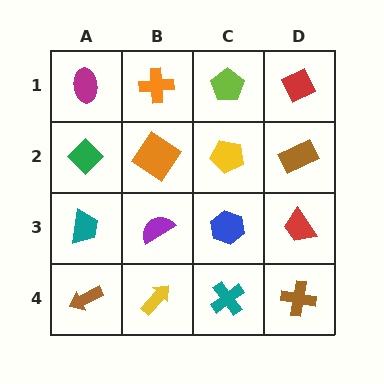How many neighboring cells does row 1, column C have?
3.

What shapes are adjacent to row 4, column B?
A purple semicircle (row 3, column B), a brown arrow (row 4, column A), a teal cross (row 4, column C).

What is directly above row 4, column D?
A red trapezoid.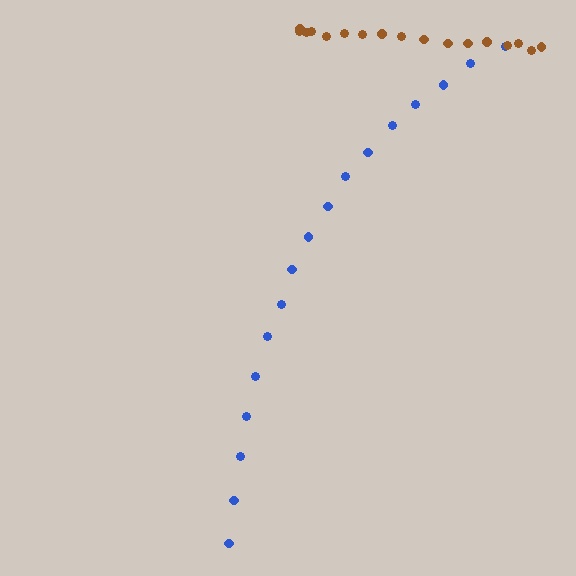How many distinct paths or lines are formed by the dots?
There are 2 distinct paths.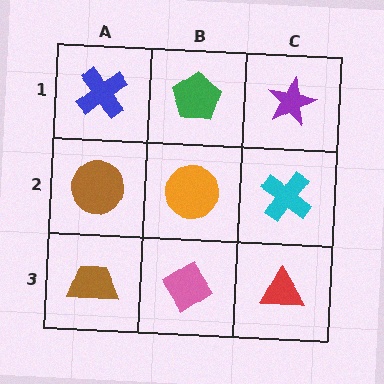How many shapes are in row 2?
3 shapes.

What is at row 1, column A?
A blue cross.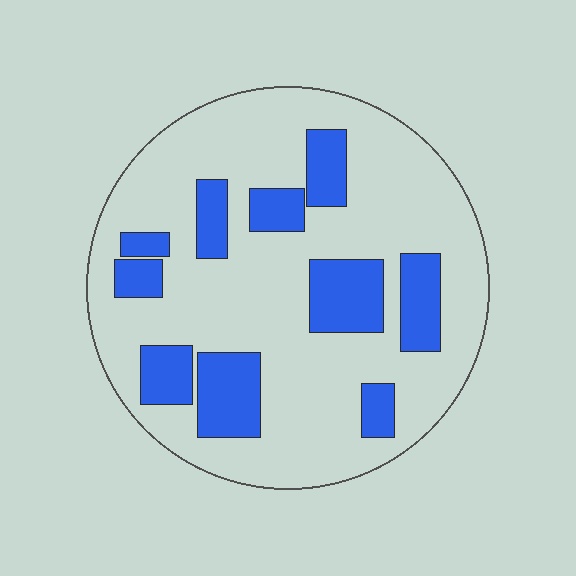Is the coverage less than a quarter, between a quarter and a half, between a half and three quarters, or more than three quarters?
Less than a quarter.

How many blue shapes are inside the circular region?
10.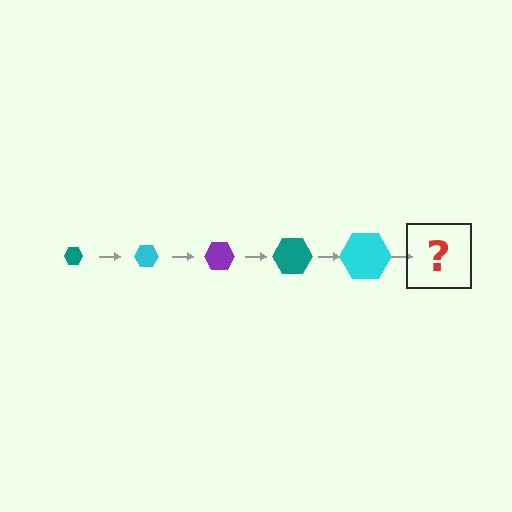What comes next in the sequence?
The next element should be a purple hexagon, larger than the previous one.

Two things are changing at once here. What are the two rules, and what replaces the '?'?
The two rules are that the hexagon grows larger each step and the color cycles through teal, cyan, and purple. The '?' should be a purple hexagon, larger than the previous one.